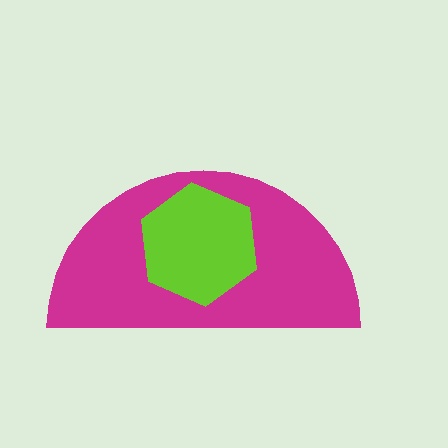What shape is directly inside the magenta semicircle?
The lime hexagon.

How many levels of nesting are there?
2.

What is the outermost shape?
The magenta semicircle.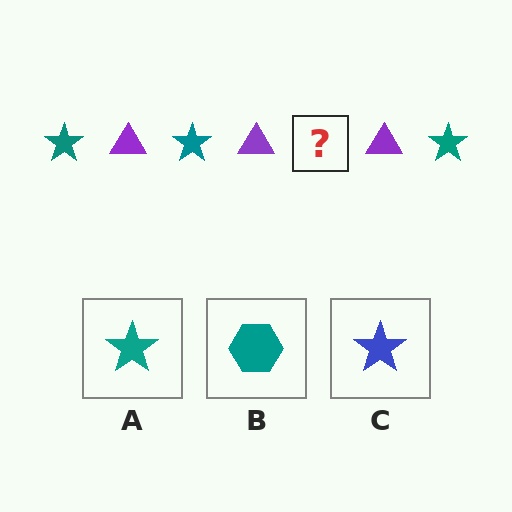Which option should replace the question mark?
Option A.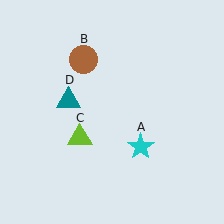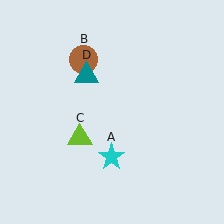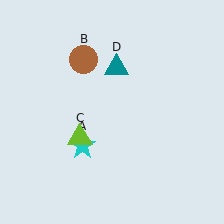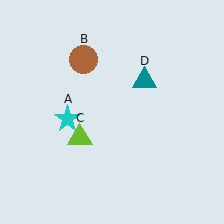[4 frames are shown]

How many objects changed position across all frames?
2 objects changed position: cyan star (object A), teal triangle (object D).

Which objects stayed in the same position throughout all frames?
Brown circle (object B) and lime triangle (object C) remained stationary.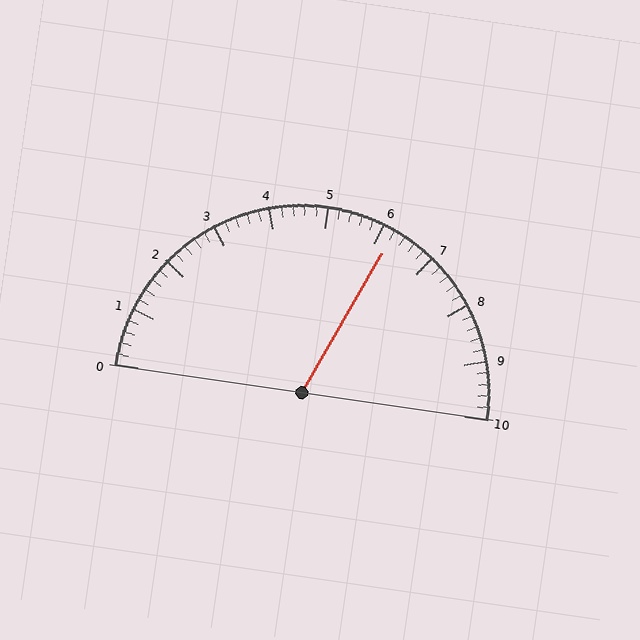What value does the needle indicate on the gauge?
The needle indicates approximately 6.2.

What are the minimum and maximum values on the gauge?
The gauge ranges from 0 to 10.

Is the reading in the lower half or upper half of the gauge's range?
The reading is in the upper half of the range (0 to 10).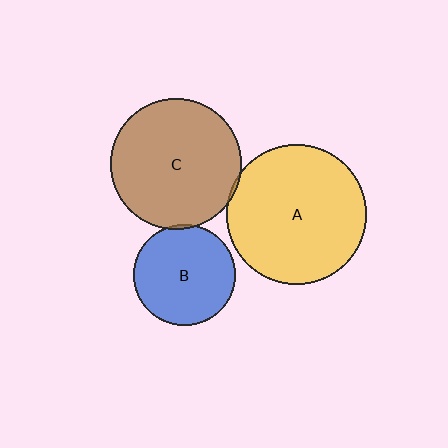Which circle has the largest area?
Circle A (yellow).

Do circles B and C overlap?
Yes.